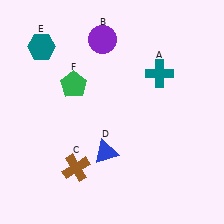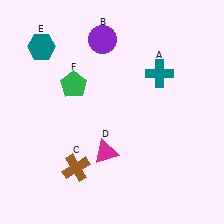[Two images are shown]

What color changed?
The triangle (D) changed from blue in Image 1 to magenta in Image 2.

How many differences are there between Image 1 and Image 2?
There is 1 difference between the two images.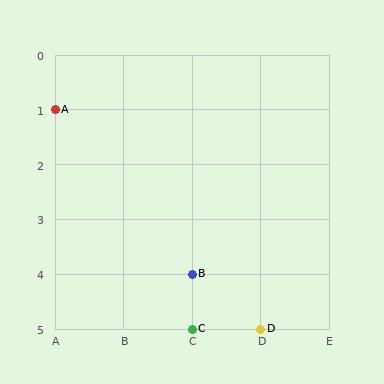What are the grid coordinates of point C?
Point C is at grid coordinates (C, 5).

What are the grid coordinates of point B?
Point B is at grid coordinates (C, 4).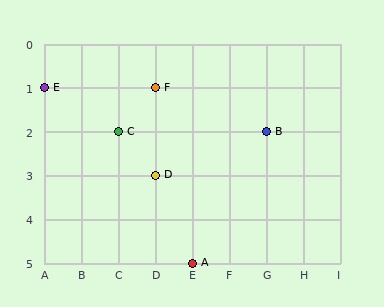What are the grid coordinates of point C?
Point C is at grid coordinates (C, 2).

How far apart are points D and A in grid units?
Points D and A are 1 column and 2 rows apart (about 2.2 grid units diagonally).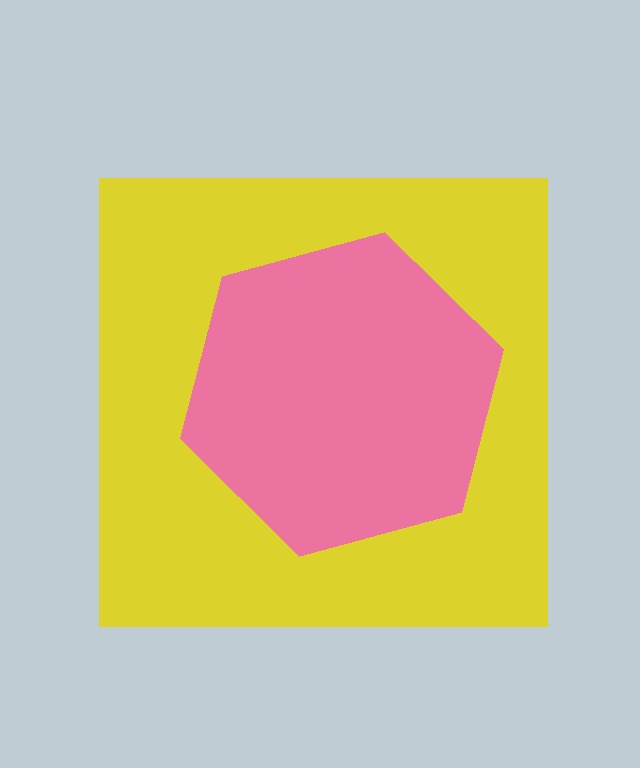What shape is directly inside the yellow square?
The pink hexagon.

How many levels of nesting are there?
2.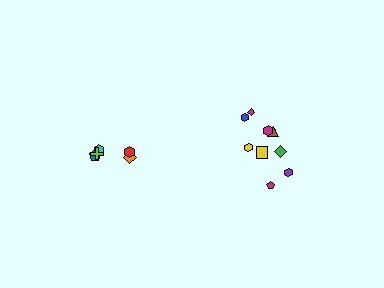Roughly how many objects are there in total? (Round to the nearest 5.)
Roughly 15 objects in total.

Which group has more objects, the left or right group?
The right group.